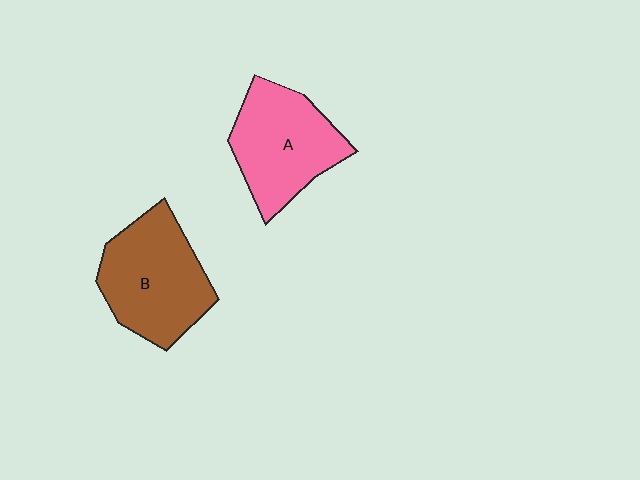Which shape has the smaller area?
Shape A (pink).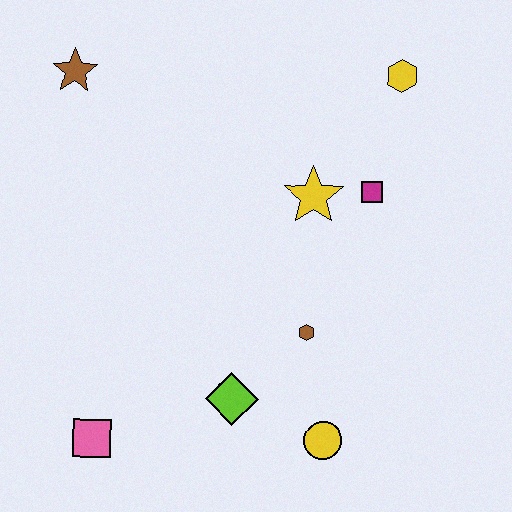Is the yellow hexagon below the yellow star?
No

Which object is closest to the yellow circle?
The lime diamond is closest to the yellow circle.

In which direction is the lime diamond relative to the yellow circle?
The lime diamond is to the left of the yellow circle.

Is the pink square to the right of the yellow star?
No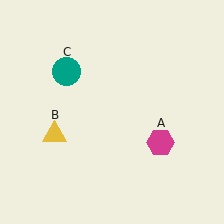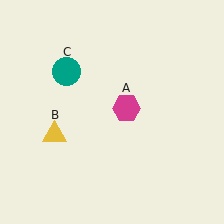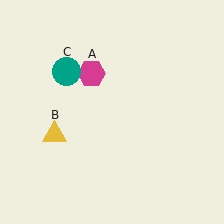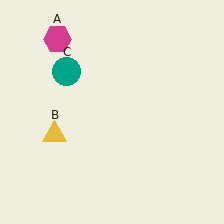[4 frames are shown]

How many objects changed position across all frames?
1 object changed position: magenta hexagon (object A).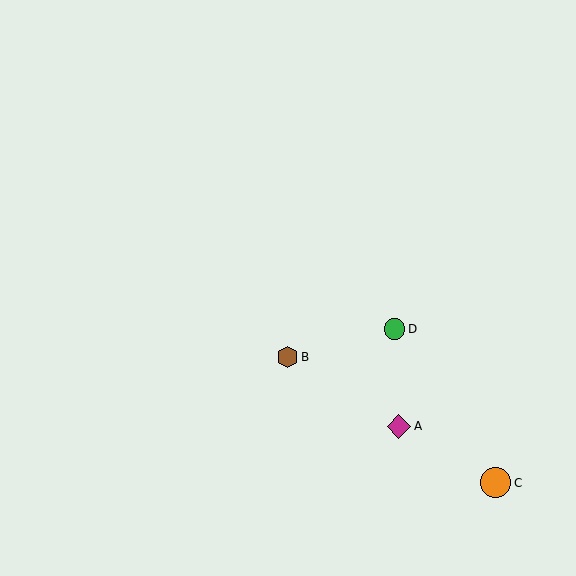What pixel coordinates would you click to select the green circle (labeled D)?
Click at (394, 329) to select the green circle D.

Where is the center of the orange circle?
The center of the orange circle is at (496, 483).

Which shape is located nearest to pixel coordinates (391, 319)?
The green circle (labeled D) at (394, 329) is nearest to that location.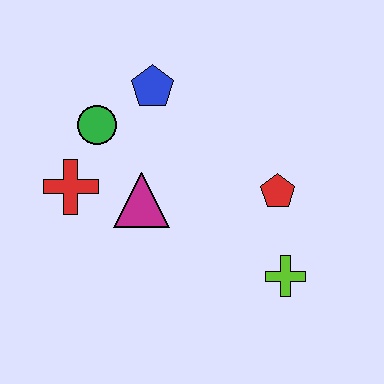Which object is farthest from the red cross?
The lime cross is farthest from the red cross.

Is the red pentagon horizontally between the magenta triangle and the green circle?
No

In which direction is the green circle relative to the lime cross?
The green circle is to the left of the lime cross.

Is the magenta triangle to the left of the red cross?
No